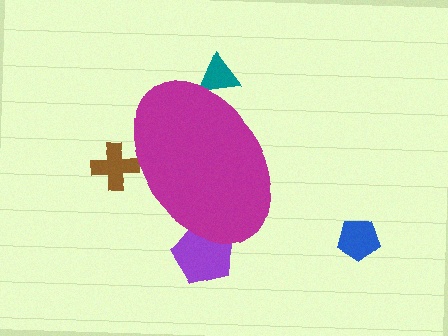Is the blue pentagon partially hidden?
No, the blue pentagon is fully visible.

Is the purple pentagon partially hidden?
Yes, the purple pentagon is partially hidden behind the magenta ellipse.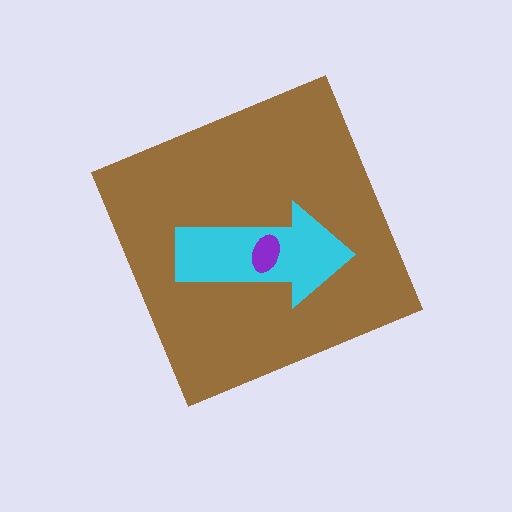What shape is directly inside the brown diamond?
The cyan arrow.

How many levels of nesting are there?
3.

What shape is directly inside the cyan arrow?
The purple ellipse.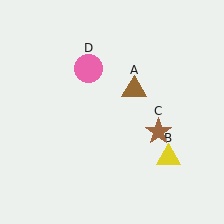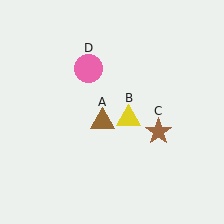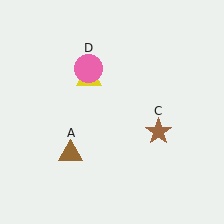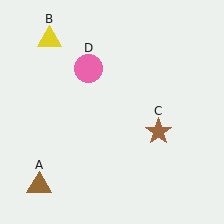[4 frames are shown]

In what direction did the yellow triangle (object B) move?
The yellow triangle (object B) moved up and to the left.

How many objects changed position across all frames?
2 objects changed position: brown triangle (object A), yellow triangle (object B).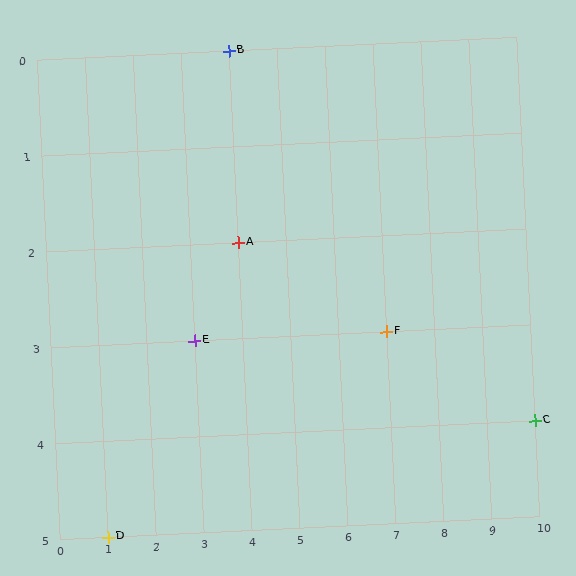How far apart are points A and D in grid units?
Points A and D are 3 columns and 3 rows apart (about 4.2 grid units diagonally).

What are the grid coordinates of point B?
Point B is at grid coordinates (4, 0).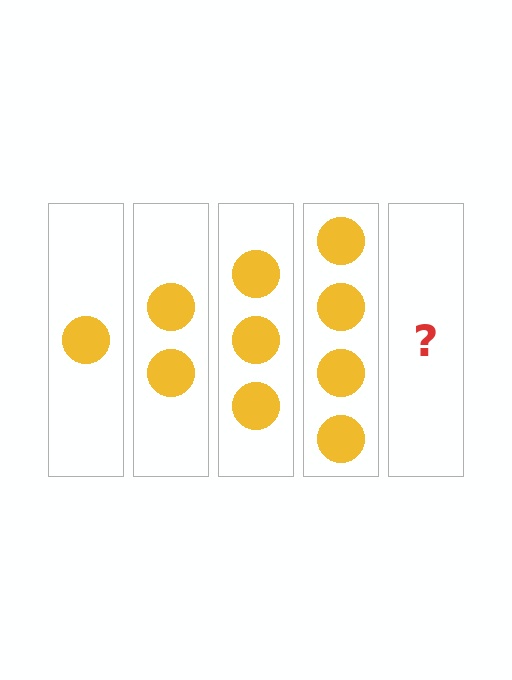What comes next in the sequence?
The next element should be 5 circles.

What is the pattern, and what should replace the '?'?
The pattern is that each step adds one more circle. The '?' should be 5 circles.